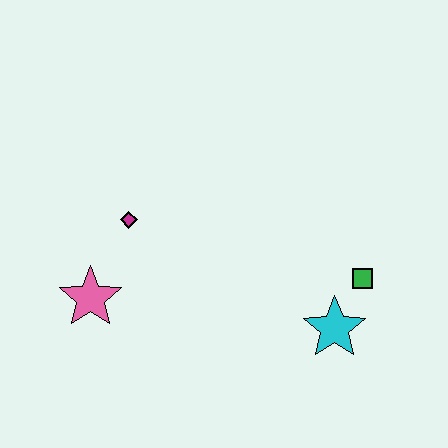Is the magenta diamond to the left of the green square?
Yes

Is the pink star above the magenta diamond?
No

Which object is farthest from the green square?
The pink star is farthest from the green square.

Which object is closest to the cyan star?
The green square is closest to the cyan star.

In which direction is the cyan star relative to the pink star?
The cyan star is to the right of the pink star.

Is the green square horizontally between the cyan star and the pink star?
No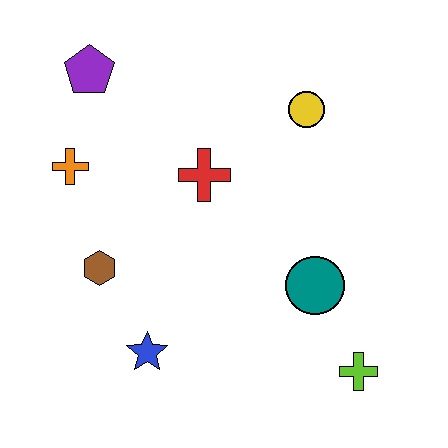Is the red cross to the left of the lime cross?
Yes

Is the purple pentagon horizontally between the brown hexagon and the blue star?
No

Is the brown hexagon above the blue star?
Yes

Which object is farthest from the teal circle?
The purple pentagon is farthest from the teal circle.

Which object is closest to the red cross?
The yellow circle is closest to the red cross.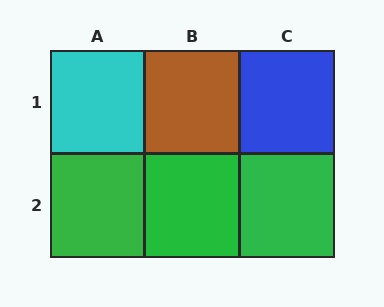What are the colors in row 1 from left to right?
Cyan, brown, blue.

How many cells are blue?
1 cell is blue.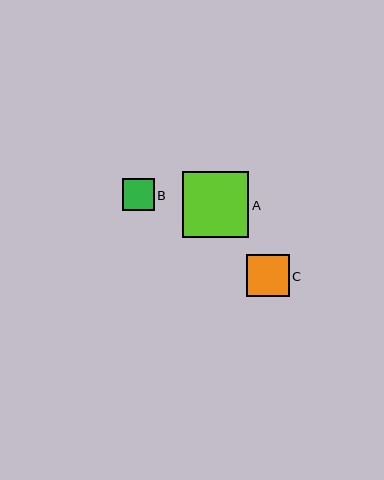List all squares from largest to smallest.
From largest to smallest: A, C, B.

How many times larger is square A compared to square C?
Square A is approximately 1.6 times the size of square C.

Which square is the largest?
Square A is the largest with a size of approximately 66 pixels.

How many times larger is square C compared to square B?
Square C is approximately 1.3 times the size of square B.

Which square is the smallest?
Square B is the smallest with a size of approximately 32 pixels.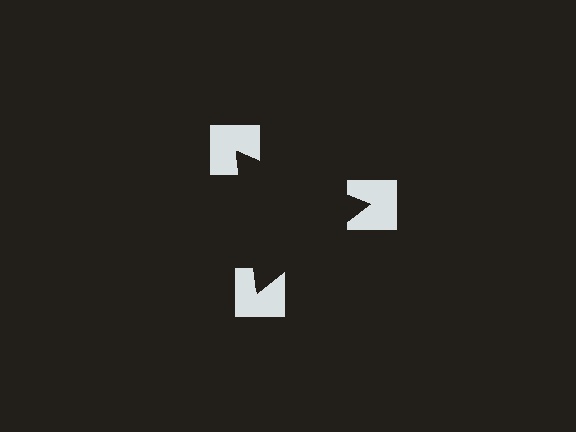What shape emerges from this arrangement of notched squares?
An illusory triangle — its edges are inferred from the aligned wedge cuts in the notched squares, not physically drawn.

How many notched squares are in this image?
There are 3 — one at each vertex of the illusory triangle.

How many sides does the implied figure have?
3 sides.